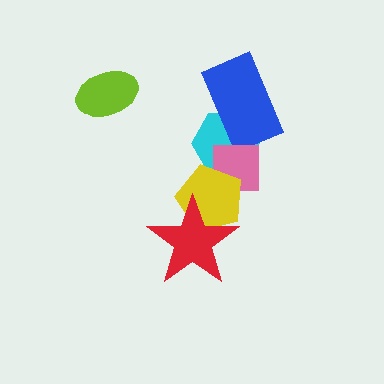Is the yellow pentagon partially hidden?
Yes, it is partially covered by another shape.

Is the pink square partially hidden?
Yes, it is partially covered by another shape.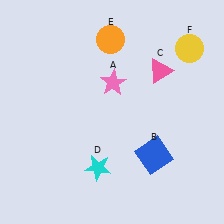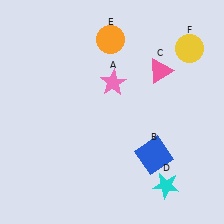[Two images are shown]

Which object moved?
The cyan star (D) moved right.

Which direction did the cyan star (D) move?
The cyan star (D) moved right.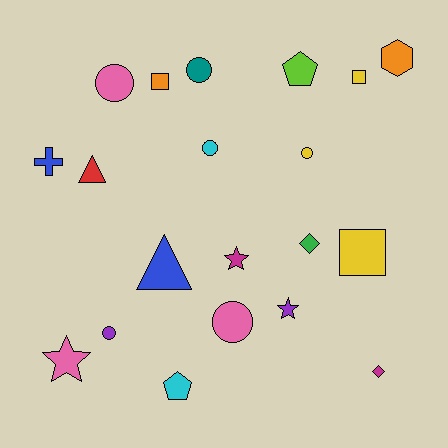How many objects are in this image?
There are 20 objects.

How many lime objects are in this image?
There is 1 lime object.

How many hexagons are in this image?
There is 1 hexagon.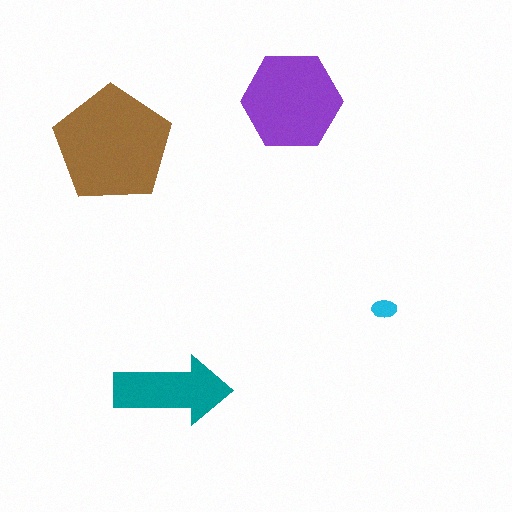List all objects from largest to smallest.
The brown pentagon, the purple hexagon, the teal arrow, the cyan ellipse.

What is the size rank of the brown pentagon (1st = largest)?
1st.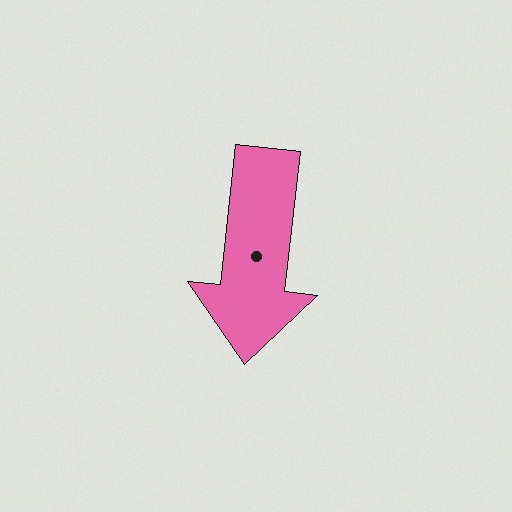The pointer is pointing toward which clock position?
Roughly 6 o'clock.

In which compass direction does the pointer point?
South.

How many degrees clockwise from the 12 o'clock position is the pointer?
Approximately 186 degrees.